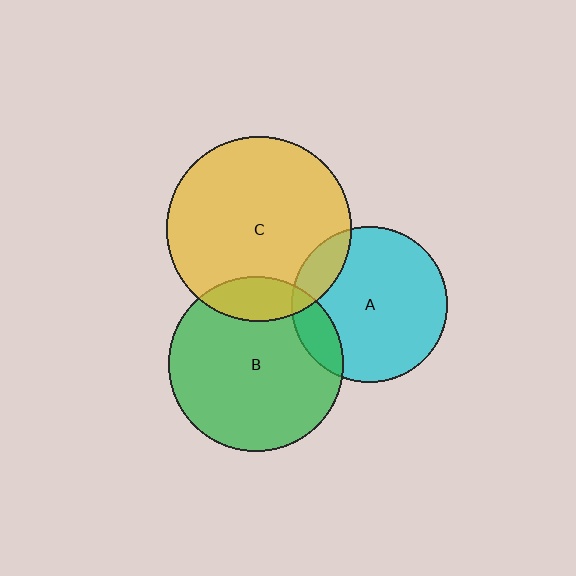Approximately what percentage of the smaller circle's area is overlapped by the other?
Approximately 15%.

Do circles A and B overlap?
Yes.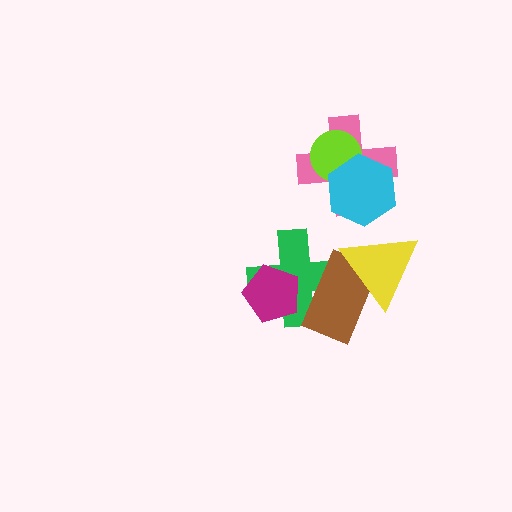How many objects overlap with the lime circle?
2 objects overlap with the lime circle.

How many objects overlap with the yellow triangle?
1 object overlaps with the yellow triangle.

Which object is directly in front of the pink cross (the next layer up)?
The lime circle is directly in front of the pink cross.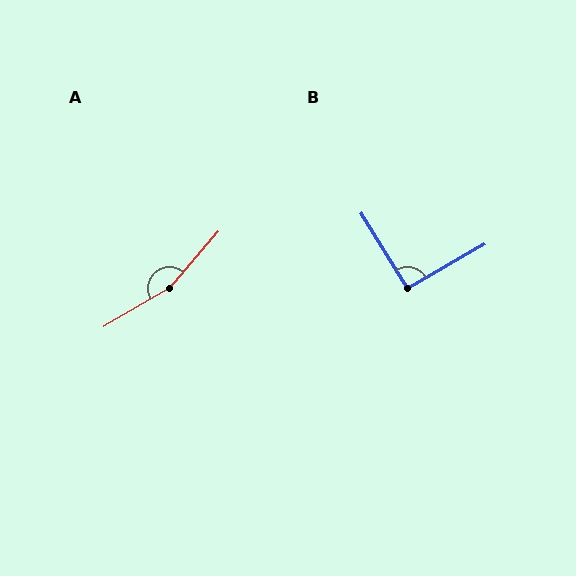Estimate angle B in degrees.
Approximately 92 degrees.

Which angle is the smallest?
B, at approximately 92 degrees.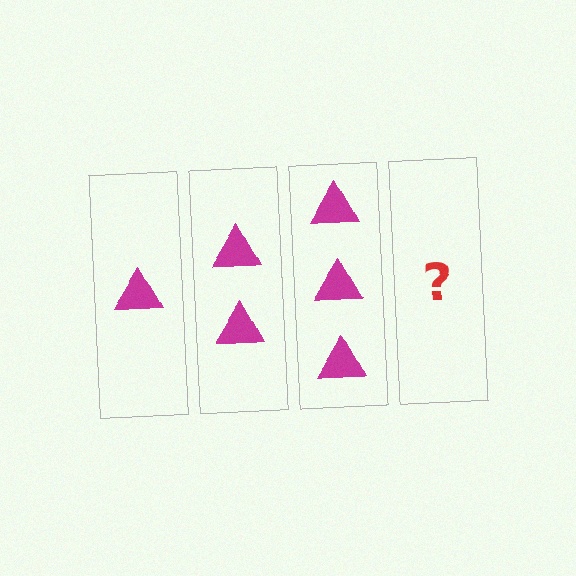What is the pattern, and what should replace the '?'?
The pattern is that each step adds one more triangle. The '?' should be 4 triangles.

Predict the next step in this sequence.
The next step is 4 triangles.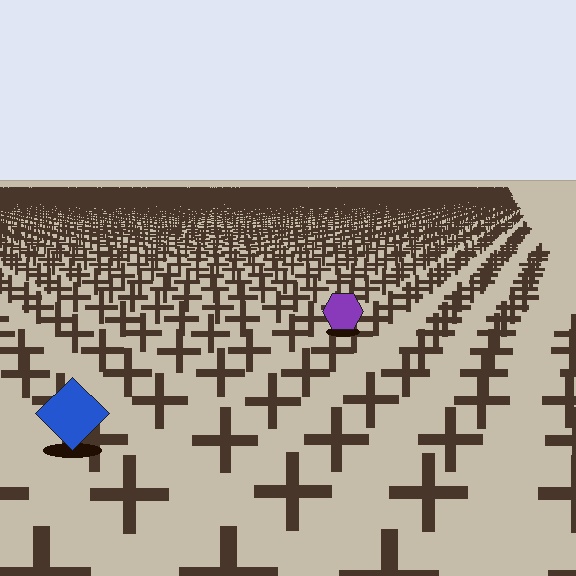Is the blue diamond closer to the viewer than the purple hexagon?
Yes. The blue diamond is closer — you can tell from the texture gradient: the ground texture is coarser near it.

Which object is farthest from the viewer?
The purple hexagon is farthest from the viewer. It appears smaller and the ground texture around it is denser.